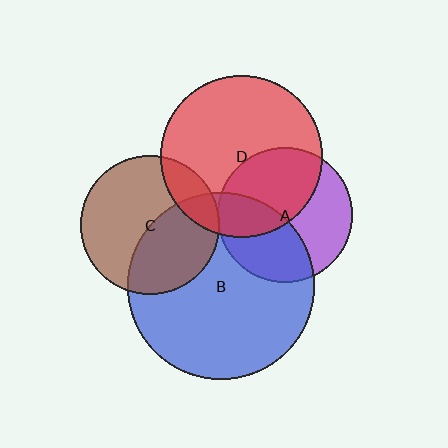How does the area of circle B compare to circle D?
Approximately 1.3 times.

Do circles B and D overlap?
Yes.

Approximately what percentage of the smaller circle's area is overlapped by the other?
Approximately 15%.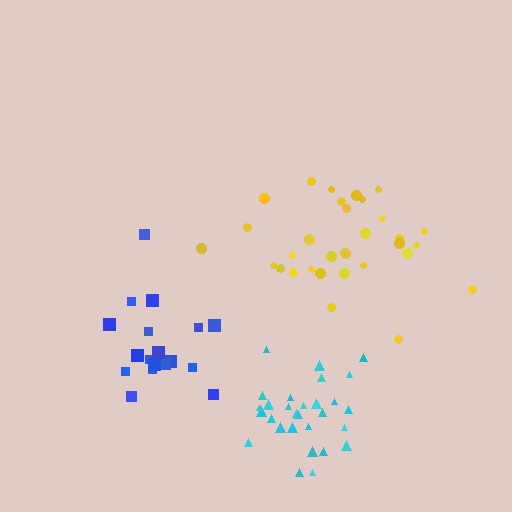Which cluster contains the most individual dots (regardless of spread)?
Yellow (31).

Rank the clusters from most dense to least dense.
cyan, blue, yellow.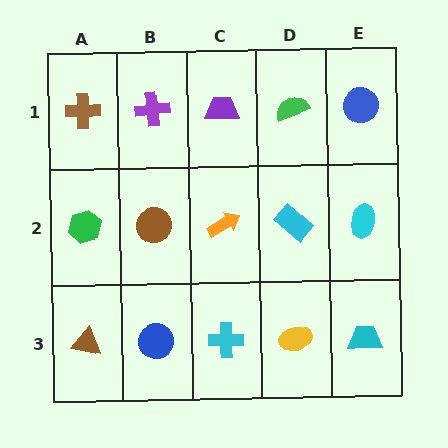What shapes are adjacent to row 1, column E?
A cyan ellipse (row 2, column E), a green semicircle (row 1, column D).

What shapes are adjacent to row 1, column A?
A green hexagon (row 2, column A), a purple cross (row 1, column B).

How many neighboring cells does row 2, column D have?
4.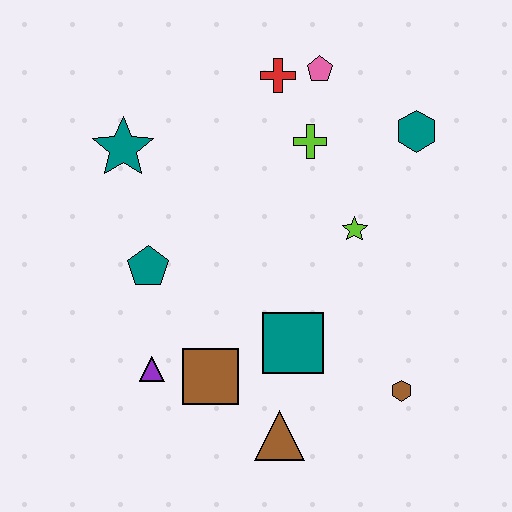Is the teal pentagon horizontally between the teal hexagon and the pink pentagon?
No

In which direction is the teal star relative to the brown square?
The teal star is above the brown square.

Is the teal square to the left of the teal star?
No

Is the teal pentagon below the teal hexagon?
Yes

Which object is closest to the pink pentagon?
The red cross is closest to the pink pentagon.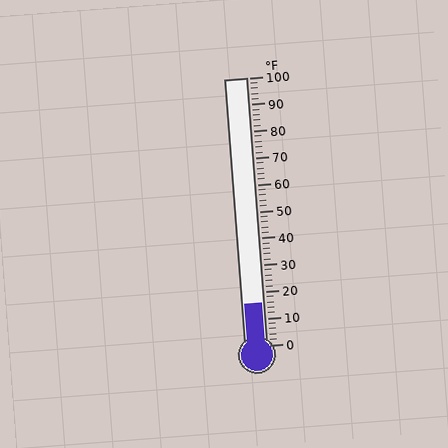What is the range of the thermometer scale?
The thermometer scale ranges from 0°F to 100°F.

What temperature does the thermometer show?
The thermometer shows approximately 16°F.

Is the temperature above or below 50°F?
The temperature is below 50°F.